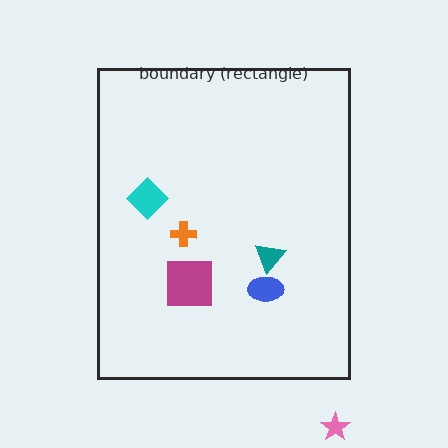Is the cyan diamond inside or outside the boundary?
Inside.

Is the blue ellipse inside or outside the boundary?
Inside.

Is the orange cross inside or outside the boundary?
Inside.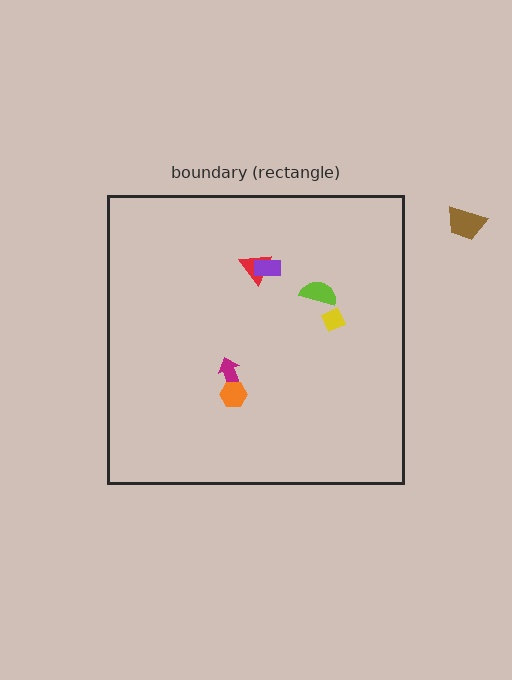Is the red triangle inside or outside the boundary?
Inside.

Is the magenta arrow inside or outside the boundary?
Inside.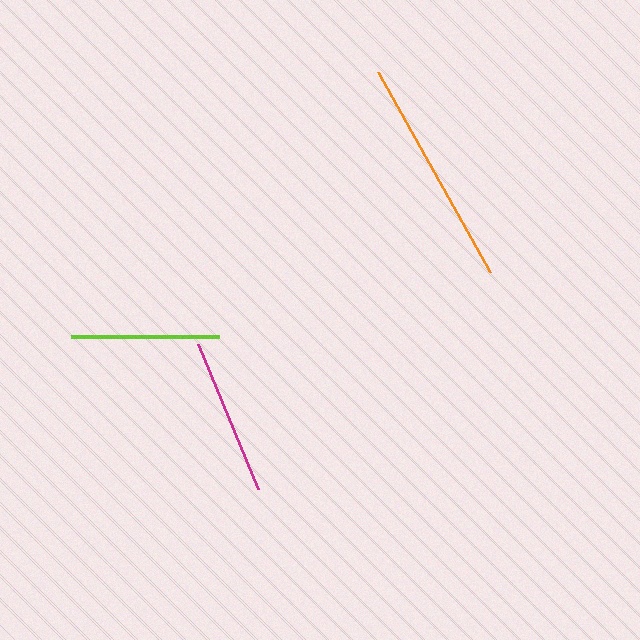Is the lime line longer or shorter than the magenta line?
The magenta line is longer than the lime line.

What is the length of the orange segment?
The orange segment is approximately 229 pixels long.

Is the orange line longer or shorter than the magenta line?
The orange line is longer than the magenta line.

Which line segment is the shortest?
The lime line is the shortest at approximately 148 pixels.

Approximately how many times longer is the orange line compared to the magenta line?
The orange line is approximately 1.5 times the length of the magenta line.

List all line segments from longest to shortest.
From longest to shortest: orange, magenta, lime.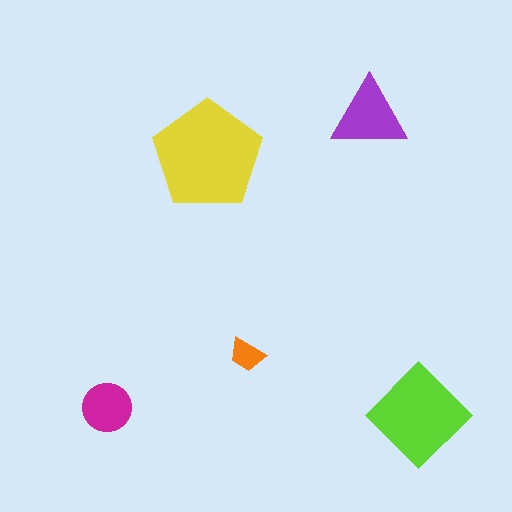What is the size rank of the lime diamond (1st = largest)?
2nd.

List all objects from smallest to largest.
The orange trapezoid, the magenta circle, the purple triangle, the lime diamond, the yellow pentagon.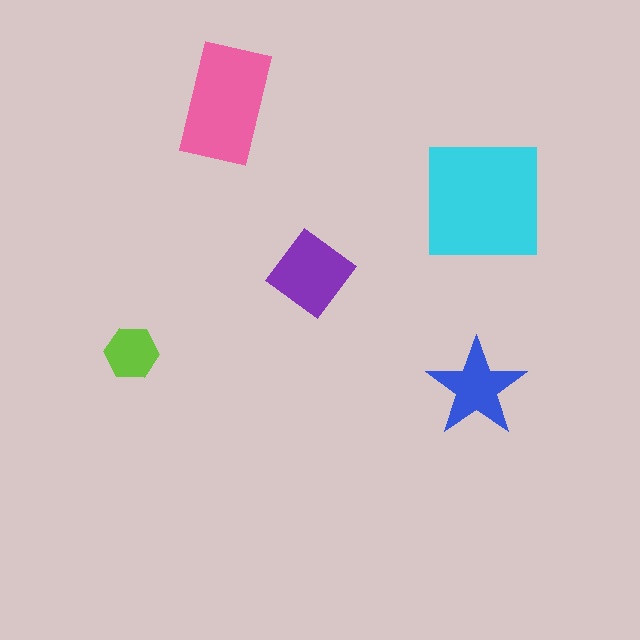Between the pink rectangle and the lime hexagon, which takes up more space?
The pink rectangle.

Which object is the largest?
The cyan square.